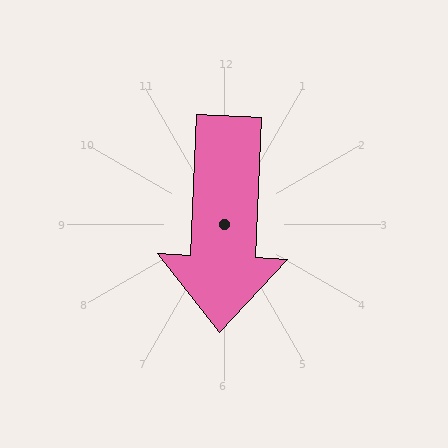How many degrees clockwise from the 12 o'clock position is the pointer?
Approximately 183 degrees.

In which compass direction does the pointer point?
South.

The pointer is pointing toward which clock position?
Roughly 6 o'clock.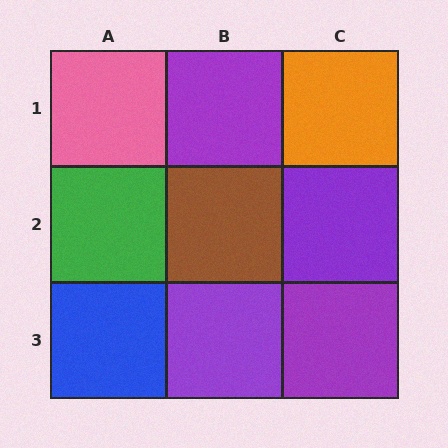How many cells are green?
1 cell is green.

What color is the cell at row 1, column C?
Orange.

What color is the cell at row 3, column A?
Blue.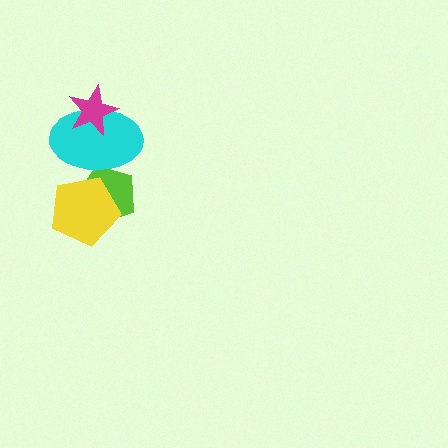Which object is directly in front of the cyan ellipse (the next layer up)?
The yellow pentagon is directly in front of the cyan ellipse.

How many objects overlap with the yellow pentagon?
2 objects overlap with the yellow pentagon.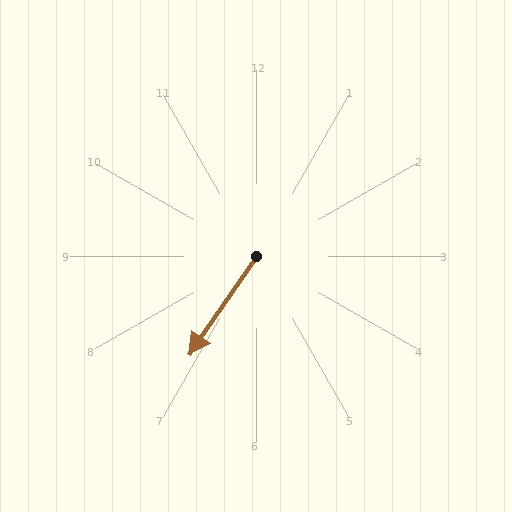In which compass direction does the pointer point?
Southwest.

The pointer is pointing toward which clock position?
Roughly 7 o'clock.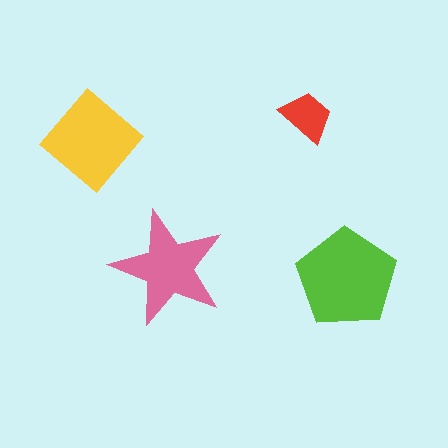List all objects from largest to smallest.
The lime pentagon, the yellow diamond, the pink star, the red trapezoid.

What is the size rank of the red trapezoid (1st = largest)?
4th.